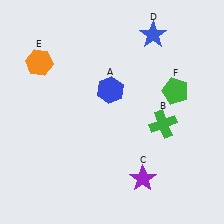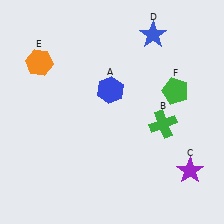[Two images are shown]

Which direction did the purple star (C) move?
The purple star (C) moved right.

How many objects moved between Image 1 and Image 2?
1 object moved between the two images.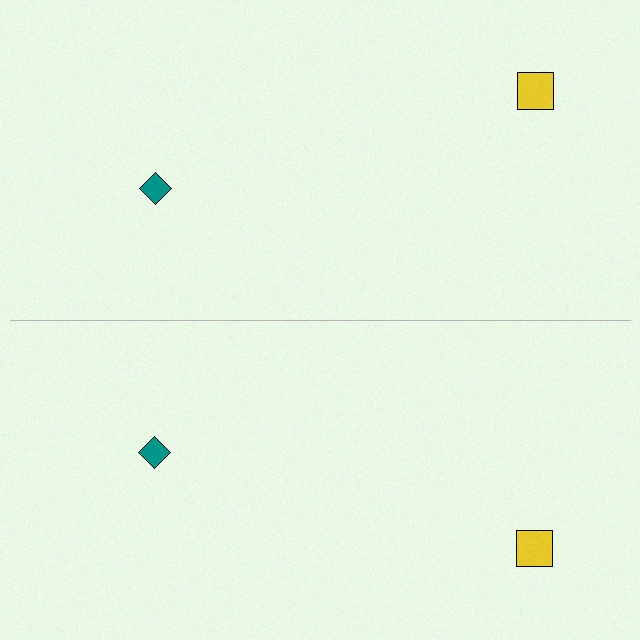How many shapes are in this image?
There are 4 shapes in this image.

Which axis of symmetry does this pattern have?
The pattern has a horizontal axis of symmetry running through the center of the image.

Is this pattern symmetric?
Yes, this pattern has bilateral (reflection) symmetry.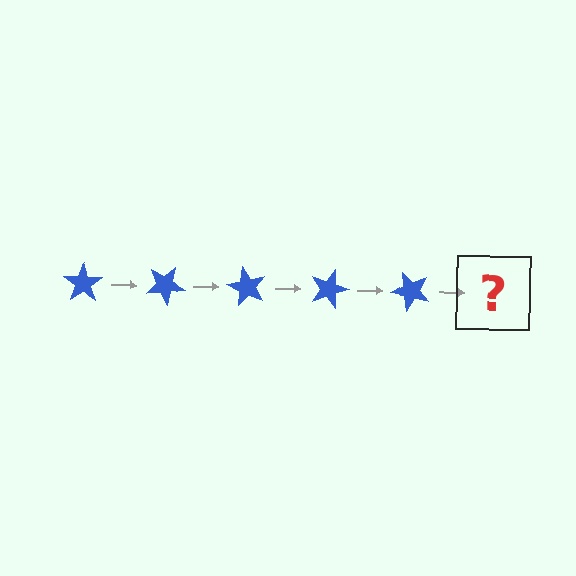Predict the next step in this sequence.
The next step is a blue star rotated 150 degrees.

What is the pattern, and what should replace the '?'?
The pattern is that the star rotates 30 degrees each step. The '?' should be a blue star rotated 150 degrees.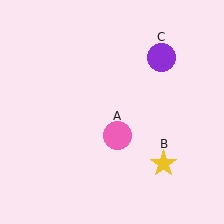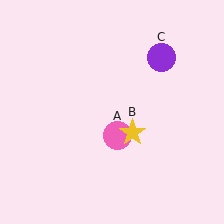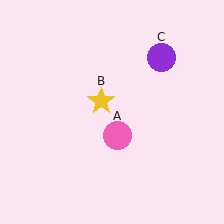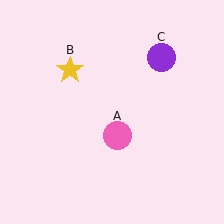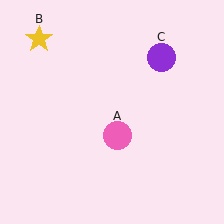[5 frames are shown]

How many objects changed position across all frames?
1 object changed position: yellow star (object B).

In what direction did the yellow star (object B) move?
The yellow star (object B) moved up and to the left.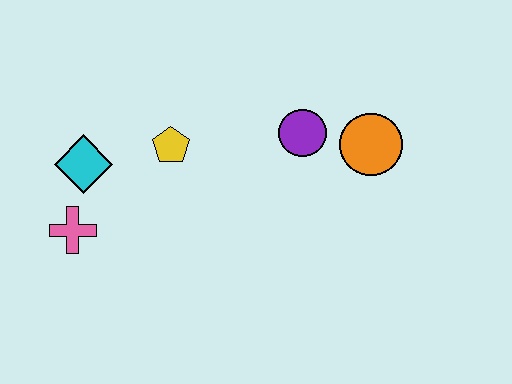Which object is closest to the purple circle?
The orange circle is closest to the purple circle.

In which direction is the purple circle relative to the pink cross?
The purple circle is to the right of the pink cross.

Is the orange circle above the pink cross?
Yes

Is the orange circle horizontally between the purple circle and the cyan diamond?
No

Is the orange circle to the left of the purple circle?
No